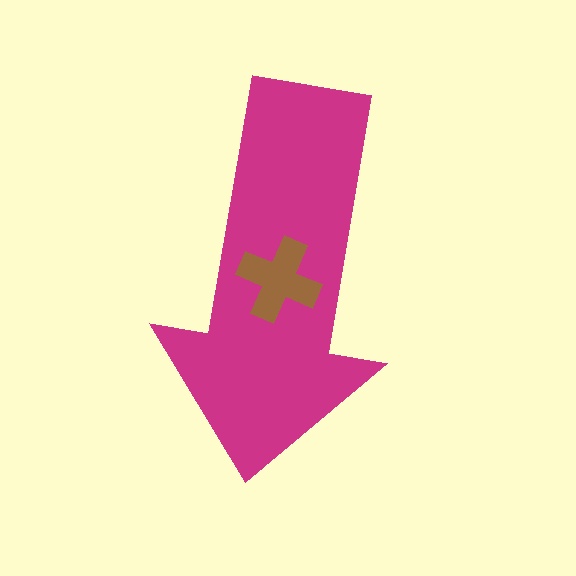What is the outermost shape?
The magenta arrow.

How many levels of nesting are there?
2.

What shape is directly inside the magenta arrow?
The brown cross.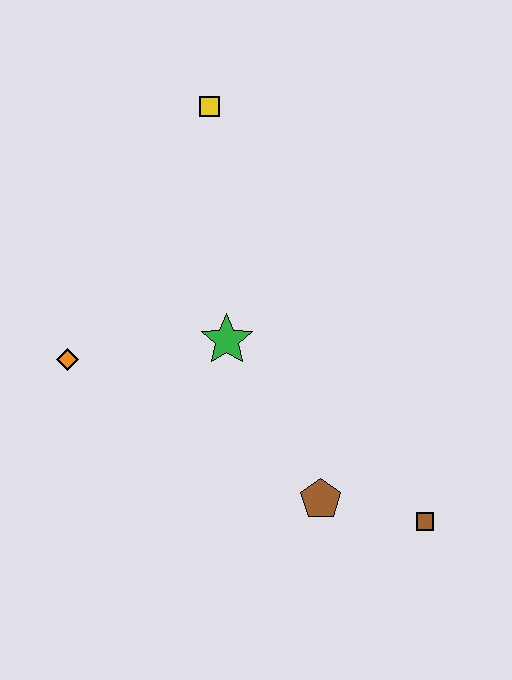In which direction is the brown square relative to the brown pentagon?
The brown square is to the right of the brown pentagon.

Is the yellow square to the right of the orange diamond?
Yes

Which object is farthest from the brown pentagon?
The yellow square is farthest from the brown pentagon.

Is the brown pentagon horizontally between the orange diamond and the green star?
No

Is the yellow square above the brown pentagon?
Yes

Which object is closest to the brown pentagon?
The brown square is closest to the brown pentagon.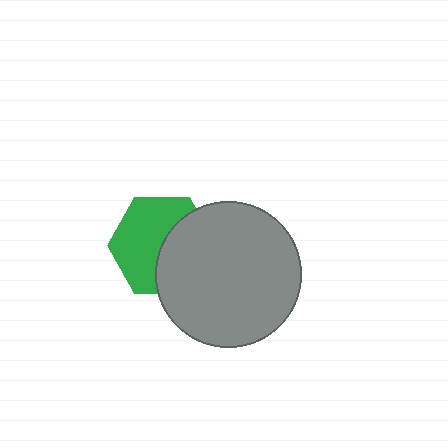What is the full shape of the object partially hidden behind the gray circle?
The partially hidden object is a green hexagon.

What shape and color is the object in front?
The object in front is a gray circle.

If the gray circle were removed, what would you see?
You would see the complete green hexagon.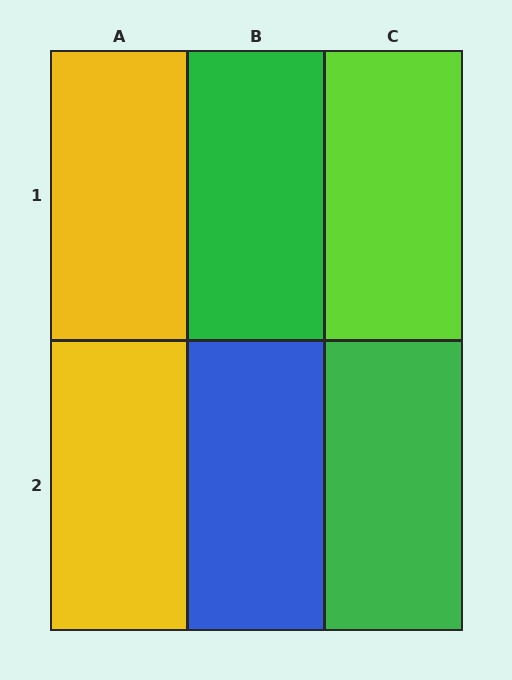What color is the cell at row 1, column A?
Yellow.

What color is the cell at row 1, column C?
Lime.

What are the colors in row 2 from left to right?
Yellow, blue, green.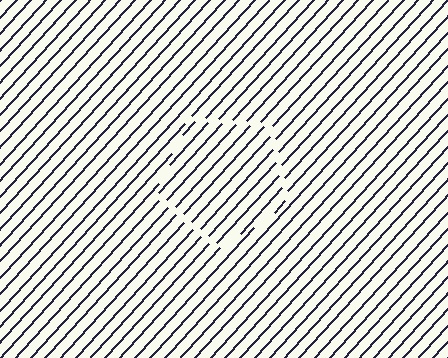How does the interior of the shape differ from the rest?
The interior of the shape contains the same grating, shifted by half a period — the contour is defined by the phase discontinuity where line-ends from the inner and outer gratings abut.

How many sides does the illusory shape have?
5 sides — the line-ends trace a pentagon.